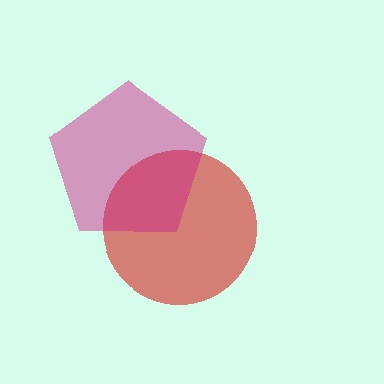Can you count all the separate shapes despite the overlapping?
Yes, there are 2 separate shapes.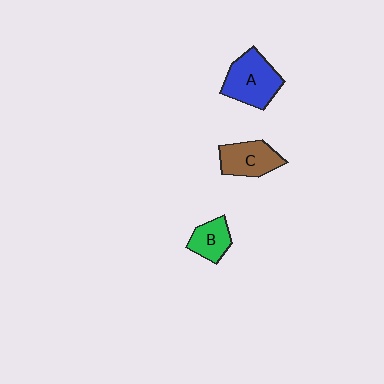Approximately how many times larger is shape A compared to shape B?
Approximately 1.8 times.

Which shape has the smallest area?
Shape B (green).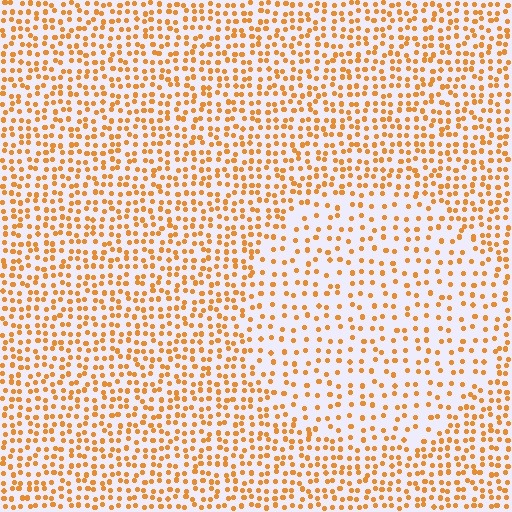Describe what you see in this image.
The image contains small orange elements arranged at two different densities. A circle-shaped region is visible where the elements are less densely packed than the surrounding area.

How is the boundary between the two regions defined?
The boundary is defined by a change in element density (approximately 1.8x ratio). All elements are the same color, size, and shape.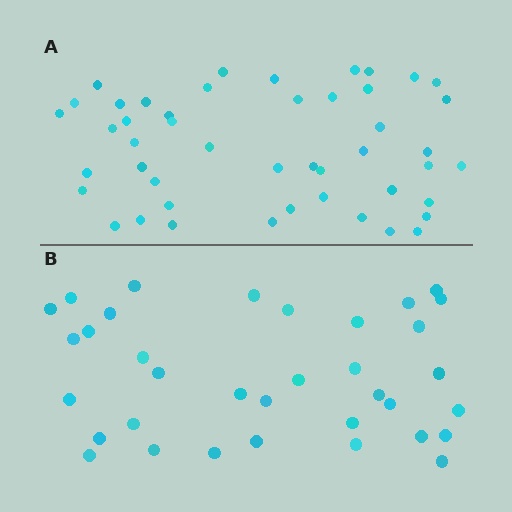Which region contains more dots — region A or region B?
Region A (the top region) has more dots.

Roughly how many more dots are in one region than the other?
Region A has roughly 12 or so more dots than region B.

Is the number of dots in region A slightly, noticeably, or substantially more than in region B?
Region A has noticeably more, but not dramatically so. The ratio is roughly 1.3 to 1.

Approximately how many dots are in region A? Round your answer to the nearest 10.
About 50 dots. (The exact count is 47, which rounds to 50.)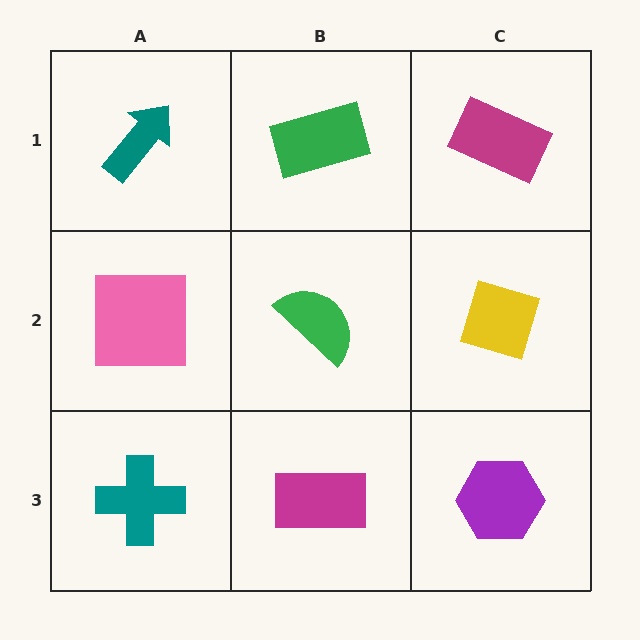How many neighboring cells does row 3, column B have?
3.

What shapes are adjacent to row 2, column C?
A magenta rectangle (row 1, column C), a purple hexagon (row 3, column C), a green semicircle (row 2, column B).